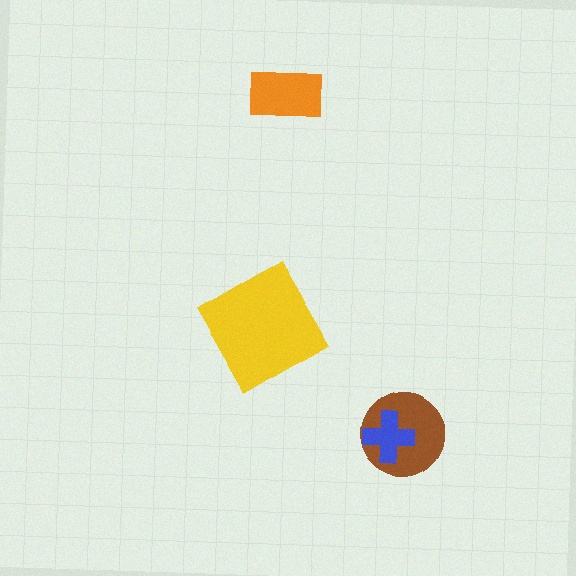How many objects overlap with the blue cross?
1 object overlaps with the blue cross.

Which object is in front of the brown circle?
The blue cross is in front of the brown circle.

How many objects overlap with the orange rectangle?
0 objects overlap with the orange rectangle.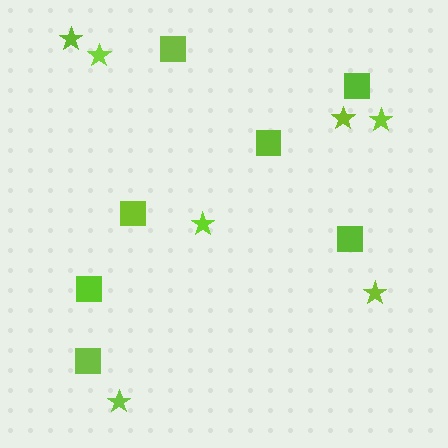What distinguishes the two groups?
There are 2 groups: one group of stars (7) and one group of squares (7).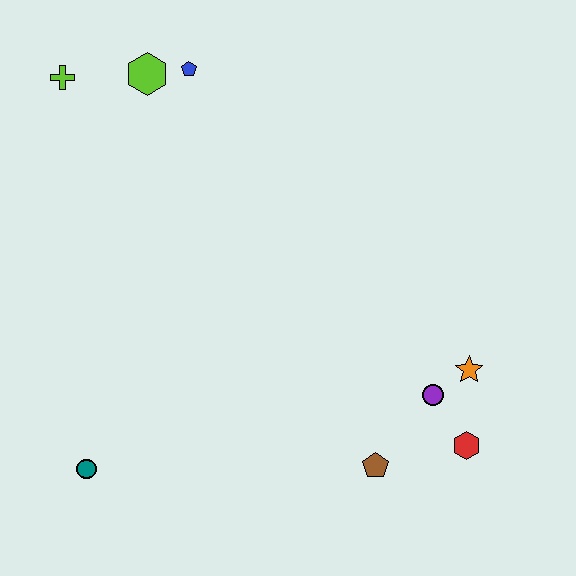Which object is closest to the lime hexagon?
The blue pentagon is closest to the lime hexagon.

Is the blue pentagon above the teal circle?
Yes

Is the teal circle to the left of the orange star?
Yes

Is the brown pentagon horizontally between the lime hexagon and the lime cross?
No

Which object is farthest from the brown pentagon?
The lime cross is farthest from the brown pentagon.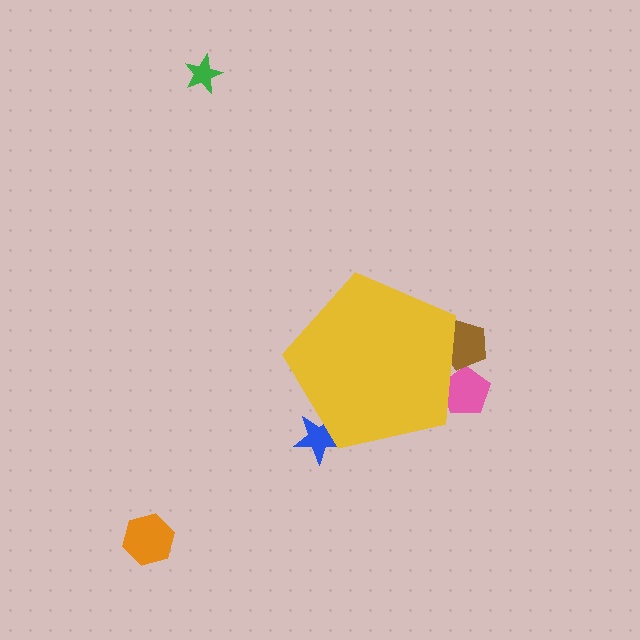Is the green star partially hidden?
No, the green star is fully visible.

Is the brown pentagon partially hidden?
Yes, the brown pentagon is partially hidden behind the yellow pentagon.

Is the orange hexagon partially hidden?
No, the orange hexagon is fully visible.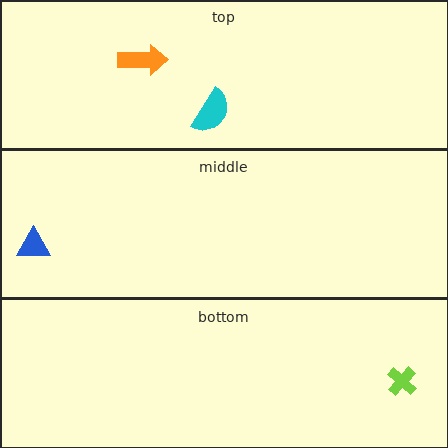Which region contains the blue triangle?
The middle region.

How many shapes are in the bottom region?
1.